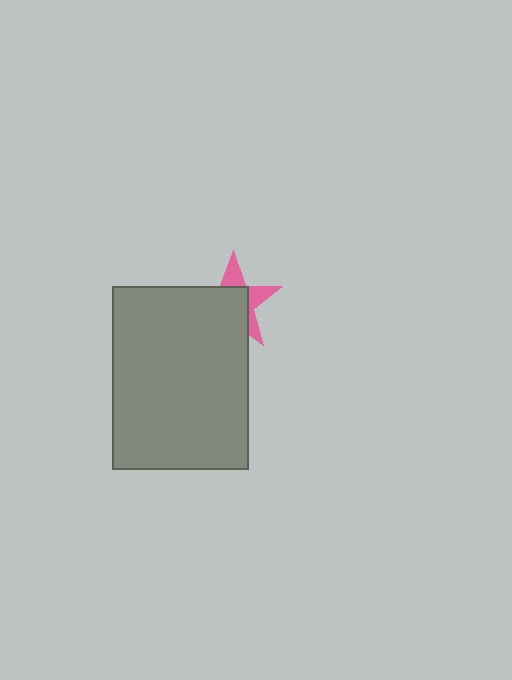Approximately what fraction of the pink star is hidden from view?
Roughly 64% of the pink star is hidden behind the gray rectangle.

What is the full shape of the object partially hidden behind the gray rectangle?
The partially hidden object is a pink star.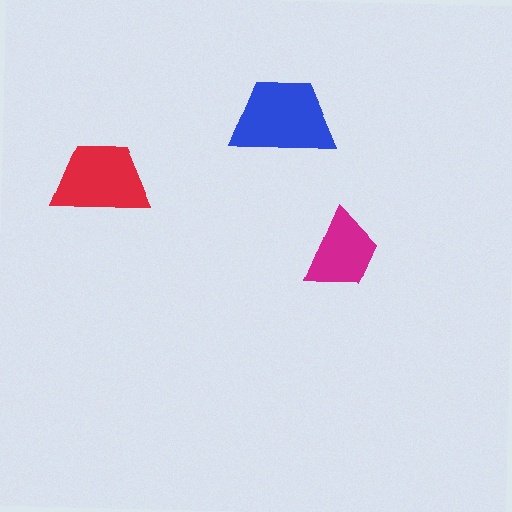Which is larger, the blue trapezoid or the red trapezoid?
The blue one.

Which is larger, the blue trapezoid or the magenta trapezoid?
The blue one.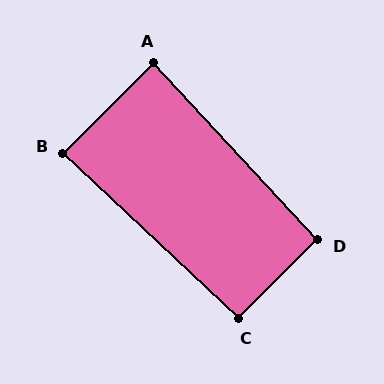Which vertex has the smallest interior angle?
A, at approximately 88 degrees.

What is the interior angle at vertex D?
Approximately 92 degrees (approximately right).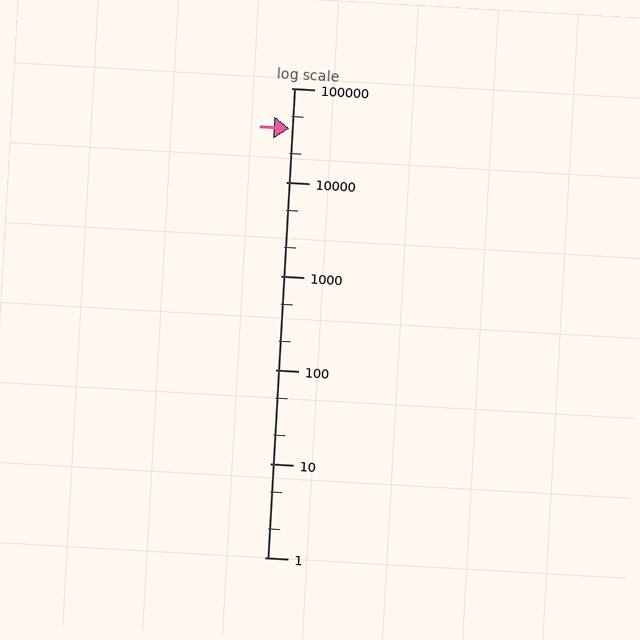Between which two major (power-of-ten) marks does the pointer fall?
The pointer is between 10000 and 100000.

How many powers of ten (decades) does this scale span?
The scale spans 5 decades, from 1 to 100000.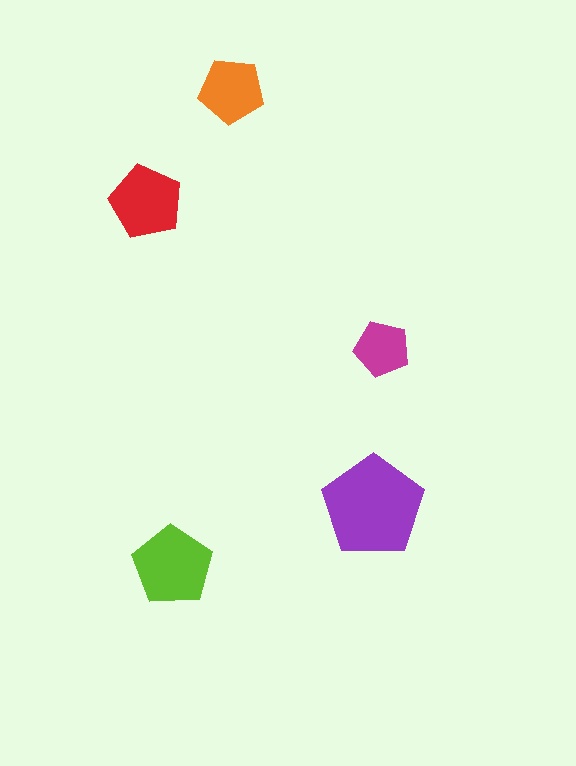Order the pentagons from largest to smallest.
the purple one, the lime one, the red one, the orange one, the magenta one.